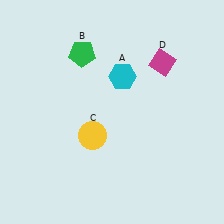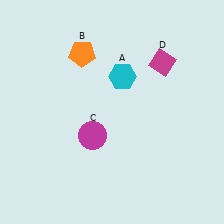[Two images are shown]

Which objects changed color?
B changed from green to orange. C changed from yellow to magenta.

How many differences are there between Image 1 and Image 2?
There are 2 differences between the two images.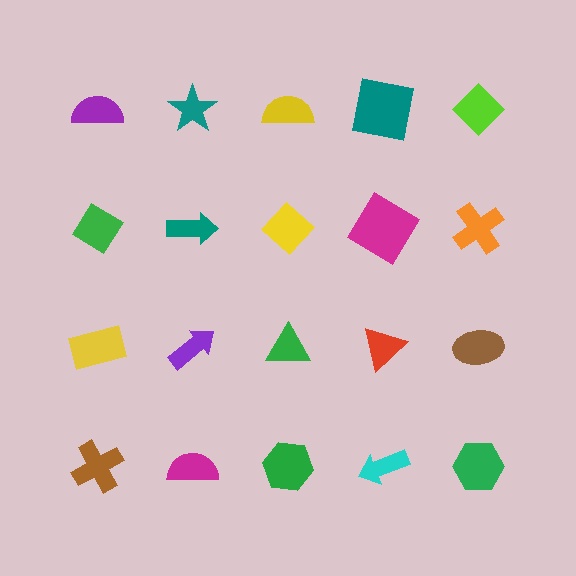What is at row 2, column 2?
A teal arrow.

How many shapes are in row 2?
5 shapes.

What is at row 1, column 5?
A lime diamond.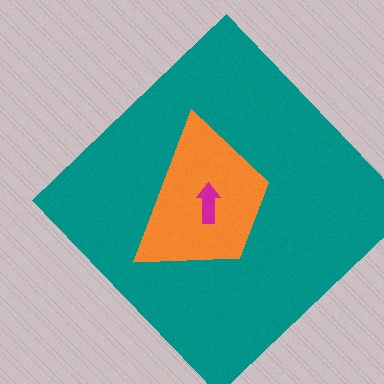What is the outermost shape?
The teal diamond.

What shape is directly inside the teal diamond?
The orange trapezoid.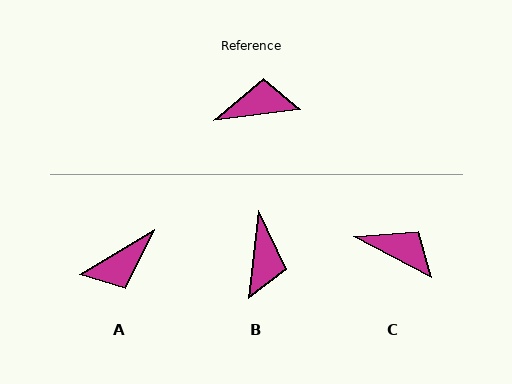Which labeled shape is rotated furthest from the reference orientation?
A, about 157 degrees away.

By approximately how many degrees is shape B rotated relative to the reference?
Approximately 104 degrees clockwise.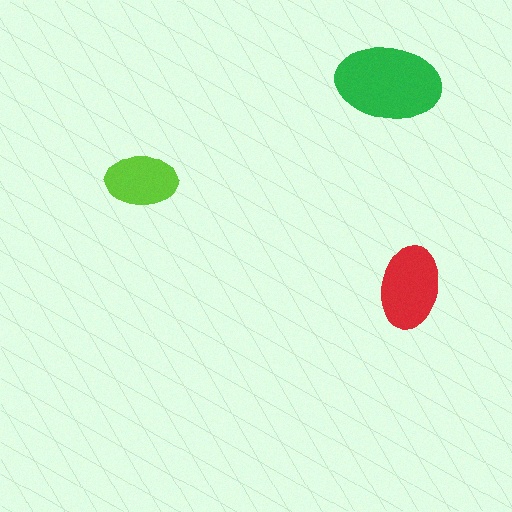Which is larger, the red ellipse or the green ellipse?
The green one.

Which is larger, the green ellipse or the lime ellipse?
The green one.